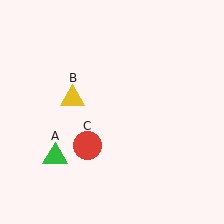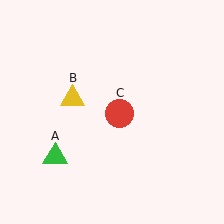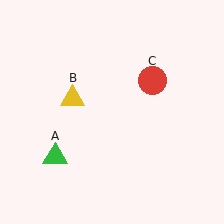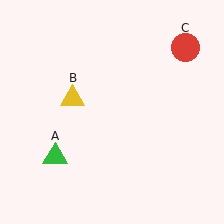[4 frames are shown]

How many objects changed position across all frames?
1 object changed position: red circle (object C).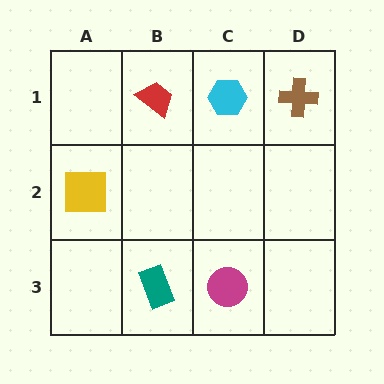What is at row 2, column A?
A yellow square.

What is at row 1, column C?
A cyan hexagon.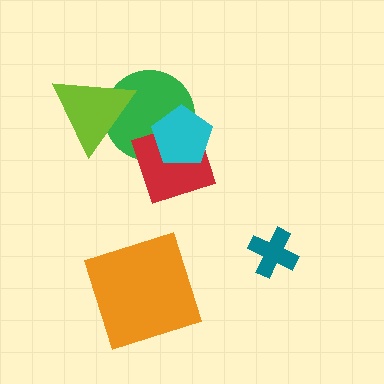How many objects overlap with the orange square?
0 objects overlap with the orange square.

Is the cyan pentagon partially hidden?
No, no other shape covers it.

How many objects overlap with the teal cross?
0 objects overlap with the teal cross.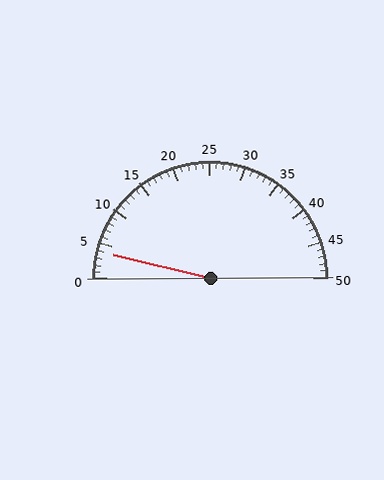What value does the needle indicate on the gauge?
The needle indicates approximately 4.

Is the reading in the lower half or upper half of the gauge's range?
The reading is in the lower half of the range (0 to 50).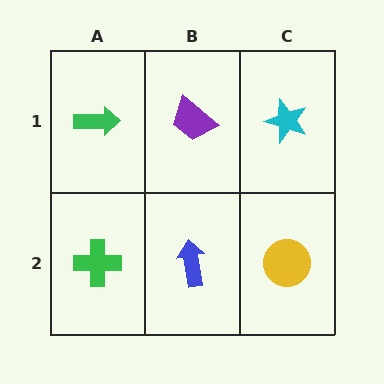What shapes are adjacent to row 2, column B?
A purple trapezoid (row 1, column B), a green cross (row 2, column A), a yellow circle (row 2, column C).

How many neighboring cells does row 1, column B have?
3.